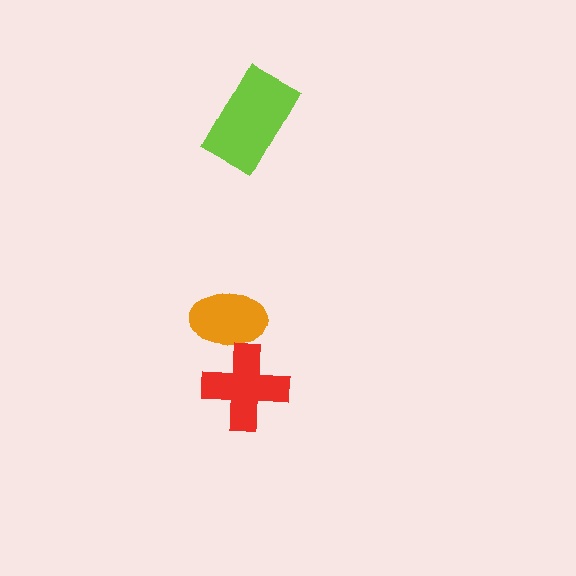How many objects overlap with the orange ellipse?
1 object overlaps with the orange ellipse.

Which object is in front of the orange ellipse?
The red cross is in front of the orange ellipse.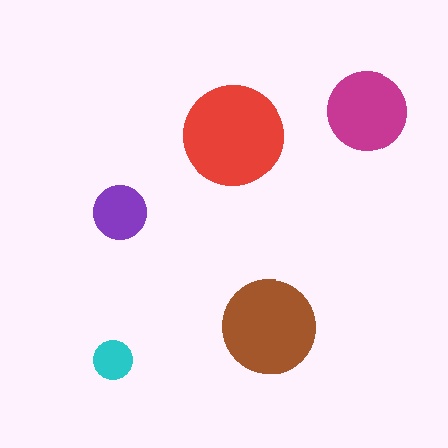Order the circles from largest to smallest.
the red one, the brown one, the magenta one, the purple one, the cyan one.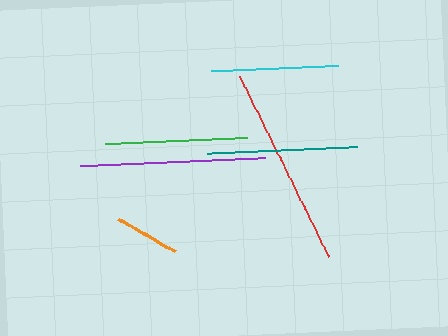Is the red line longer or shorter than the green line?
The red line is longer than the green line.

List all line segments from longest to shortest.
From longest to shortest: red, purple, teal, green, cyan, orange.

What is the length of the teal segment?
The teal segment is approximately 151 pixels long.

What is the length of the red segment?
The red segment is approximately 201 pixels long.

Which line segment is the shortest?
The orange line is the shortest at approximately 65 pixels.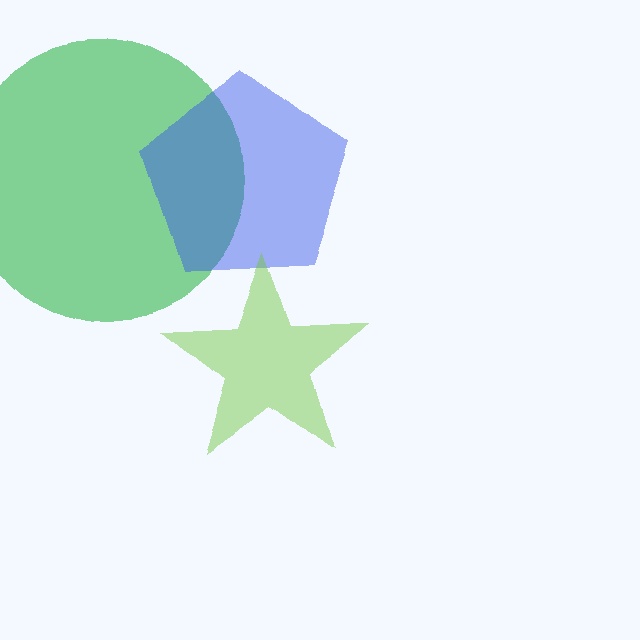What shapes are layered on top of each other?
The layered shapes are: a green circle, a blue pentagon, a lime star.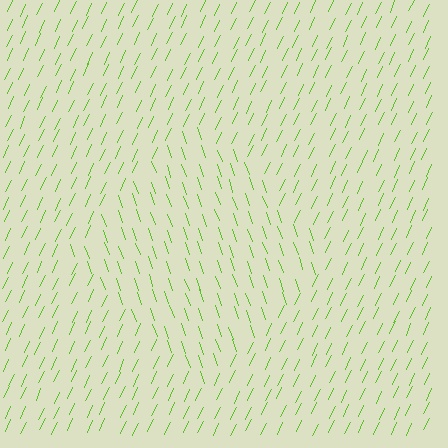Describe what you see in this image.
The image is filled with small lime line segments. A diamond region in the image has lines oriented differently from the surrounding lines, creating a visible texture boundary.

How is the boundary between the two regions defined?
The boundary is defined purely by a change in line orientation (approximately 45 degrees difference). All lines are the same color and thickness.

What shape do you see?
I see a diamond.